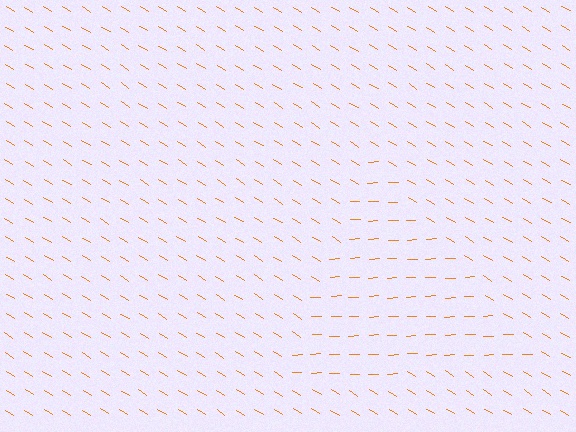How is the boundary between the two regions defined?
The boundary is defined purely by a change in line orientation (approximately 34 degrees difference). All lines are the same color and thickness.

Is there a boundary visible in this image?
Yes, there is a texture boundary formed by a change in line orientation.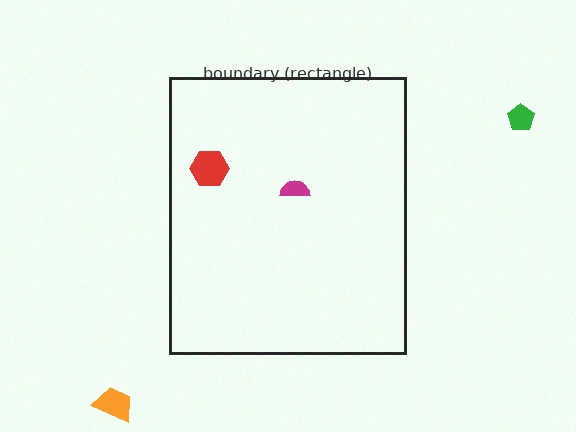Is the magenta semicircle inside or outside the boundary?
Inside.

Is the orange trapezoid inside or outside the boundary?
Outside.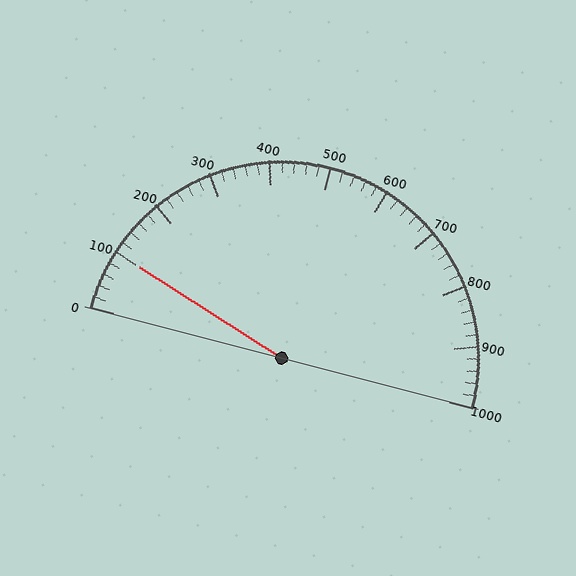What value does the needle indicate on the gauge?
The needle indicates approximately 100.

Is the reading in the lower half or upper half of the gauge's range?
The reading is in the lower half of the range (0 to 1000).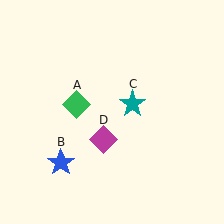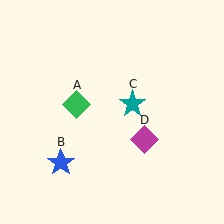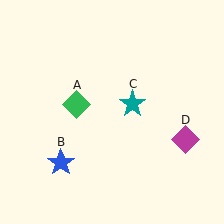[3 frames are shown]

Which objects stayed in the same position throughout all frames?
Green diamond (object A) and blue star (object B) and teal star (object C) remained stationary.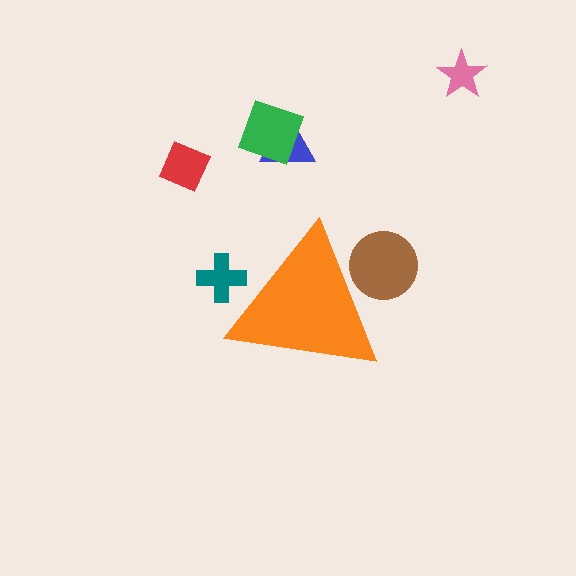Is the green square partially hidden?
No, the green square is fully visible.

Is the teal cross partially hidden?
Yes, the teal cross is partially hidden behind the orange triangle.